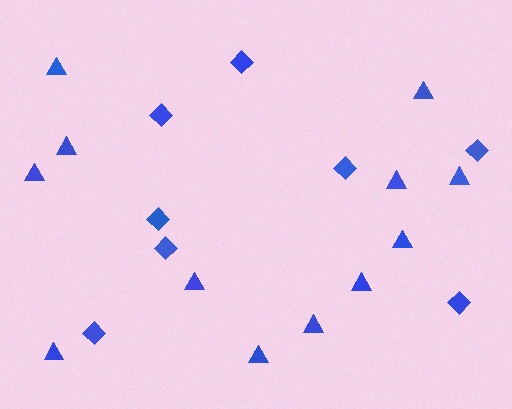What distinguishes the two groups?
There are 2 groups: one group of diamonds (8) and one group of triangles (12).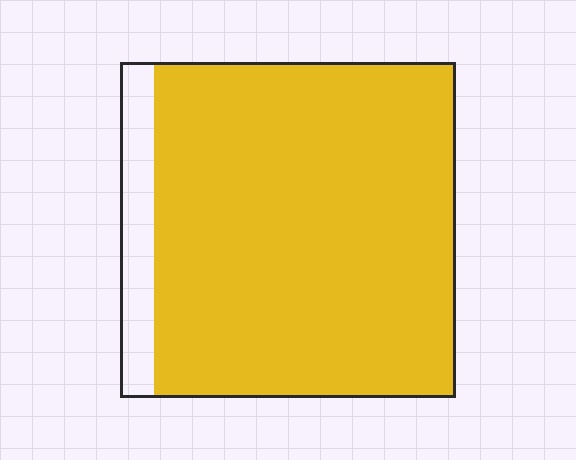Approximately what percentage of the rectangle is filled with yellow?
Approximately 90%.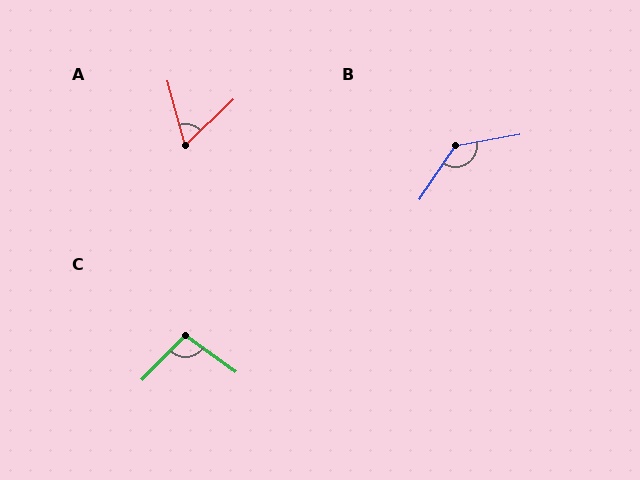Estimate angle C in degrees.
Approximately 98 degrees.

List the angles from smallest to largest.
A (61°), C (98°), B (133°).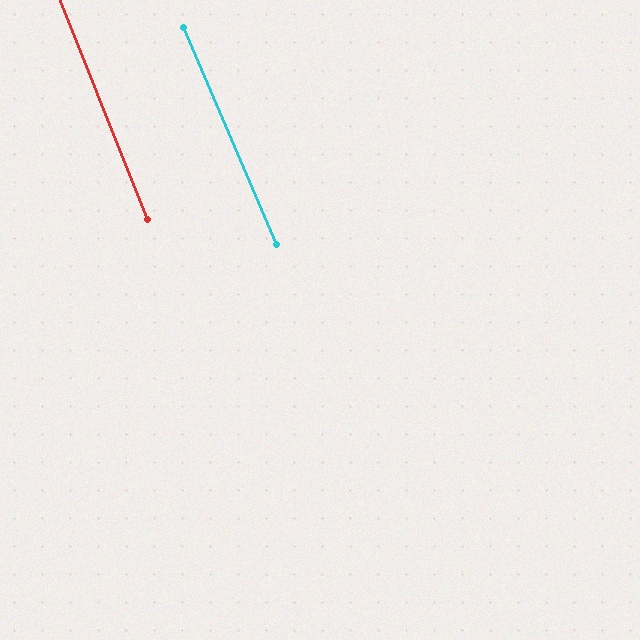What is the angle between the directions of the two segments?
Approximately 1 degree.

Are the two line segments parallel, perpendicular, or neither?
Parallel — their directions differ by only 1.4°.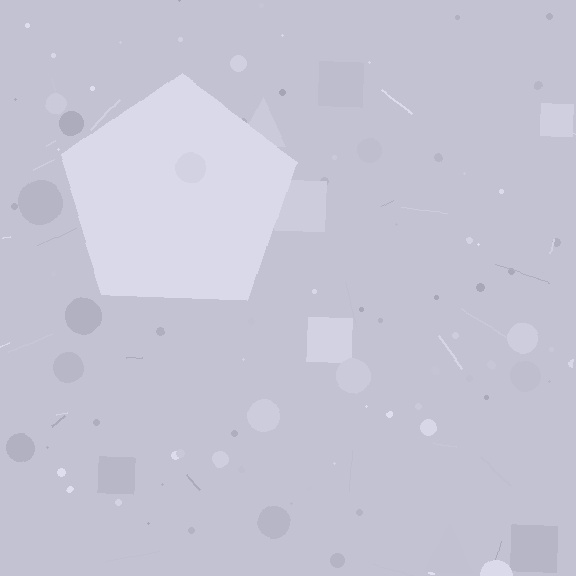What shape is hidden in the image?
A pentagon is hidden in the image.